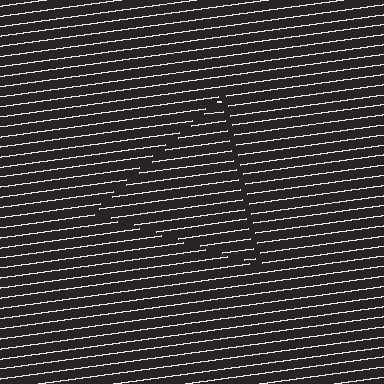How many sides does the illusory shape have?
3 sides — the line-ends trace a triangle.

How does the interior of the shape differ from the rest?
The interior of the shape contains the same grating, shifted by half a period — the contour is defined by the phase discontinuity where line-ends from the inner and outer gratings abut.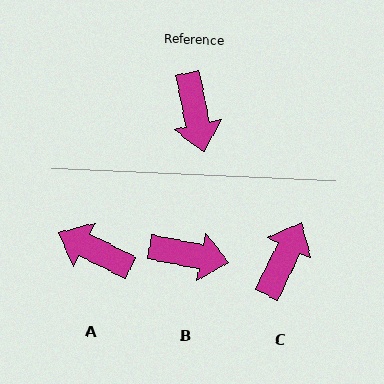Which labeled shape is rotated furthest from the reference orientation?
C, about 143 degrees away.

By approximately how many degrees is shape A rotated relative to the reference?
Approximately 128 degrees clockwise.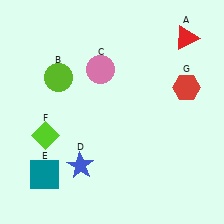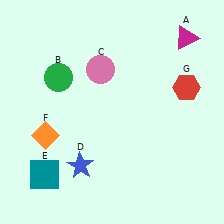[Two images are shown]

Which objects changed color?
A changed from red to magenta. B changed from lime to green. F changed from lime to orange.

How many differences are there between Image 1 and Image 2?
There are 3 differences between the two images.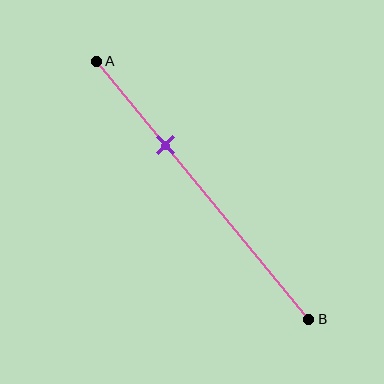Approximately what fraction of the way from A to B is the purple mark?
The purple mark is approximately 35% of the way from A to B.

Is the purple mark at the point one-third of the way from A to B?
Yes, the mark is approximately at the one-third point.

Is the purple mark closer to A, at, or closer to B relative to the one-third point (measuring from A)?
The purple mark is approximately at the one-third point of segment AB.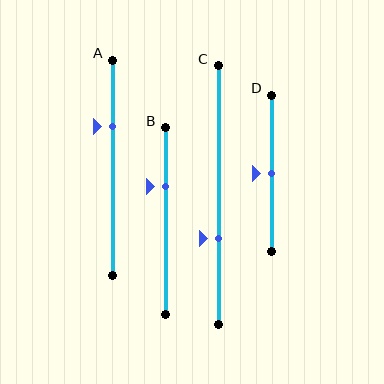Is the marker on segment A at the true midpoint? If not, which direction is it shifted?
No, the marker on segment A is shifted upward by about 19% of the segment length.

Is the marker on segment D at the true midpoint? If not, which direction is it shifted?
Yes, the marker on segment D is at the true midpoint.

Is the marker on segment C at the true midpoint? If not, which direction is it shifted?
No, the marker on segment C is shifted downward by about 17% of the segment length.